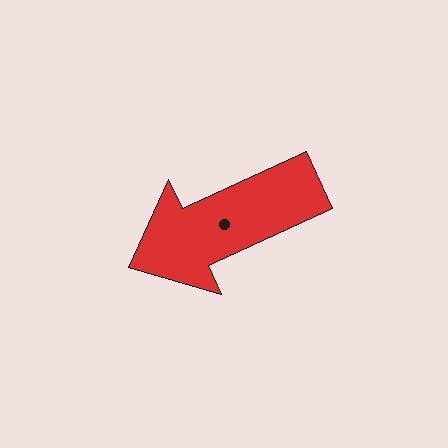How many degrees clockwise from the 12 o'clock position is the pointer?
Approximately 245 degrees.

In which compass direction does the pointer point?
Southwest.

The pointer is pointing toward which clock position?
Roughly 8 o'clock.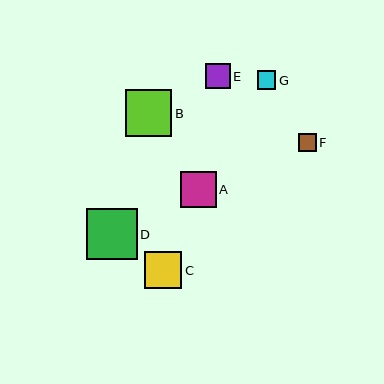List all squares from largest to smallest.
From largest to smallest: D, B, C, A, E, G, F.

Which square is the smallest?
Square F is the smallest with a size of approximately 17 pixels.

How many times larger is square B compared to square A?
Square B is approximately 1.3 times the size of square A.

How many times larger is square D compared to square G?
Square D is approximately 2.7 times the size of square G.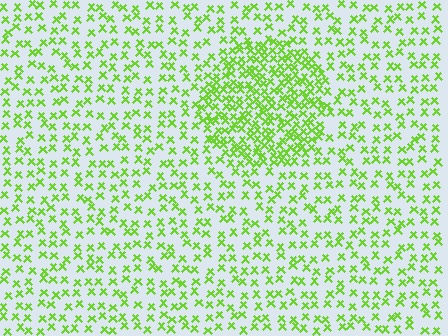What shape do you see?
I see a circle.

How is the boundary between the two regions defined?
The boundary is defined by a change in element density (approximately 2.3x ratio). All elements are the same color, size, and shape.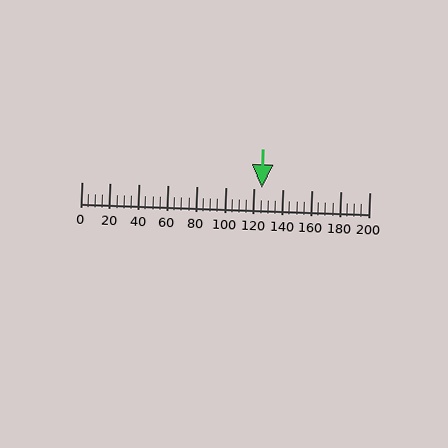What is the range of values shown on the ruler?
The ruler shows values from 0 to 200.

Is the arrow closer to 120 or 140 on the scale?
The arrow is closer to 120.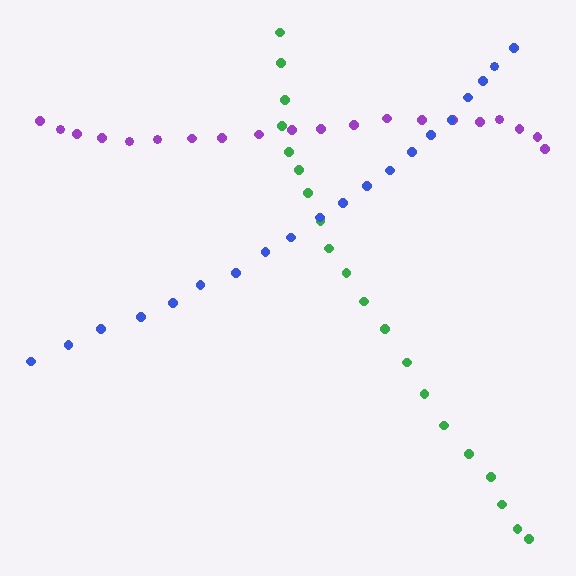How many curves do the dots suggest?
There are 3 distinct paths.